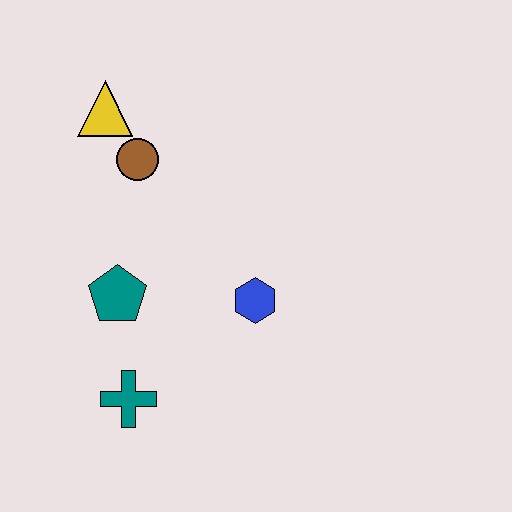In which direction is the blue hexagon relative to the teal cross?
The blue hexagon is to the right of the teal cross.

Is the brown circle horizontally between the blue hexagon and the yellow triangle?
Yes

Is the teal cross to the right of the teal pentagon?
Yes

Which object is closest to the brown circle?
The yellow triangle is closest to the brown circle.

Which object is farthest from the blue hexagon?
The yellow triangle is farthest from the blue hexagon.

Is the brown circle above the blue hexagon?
Yes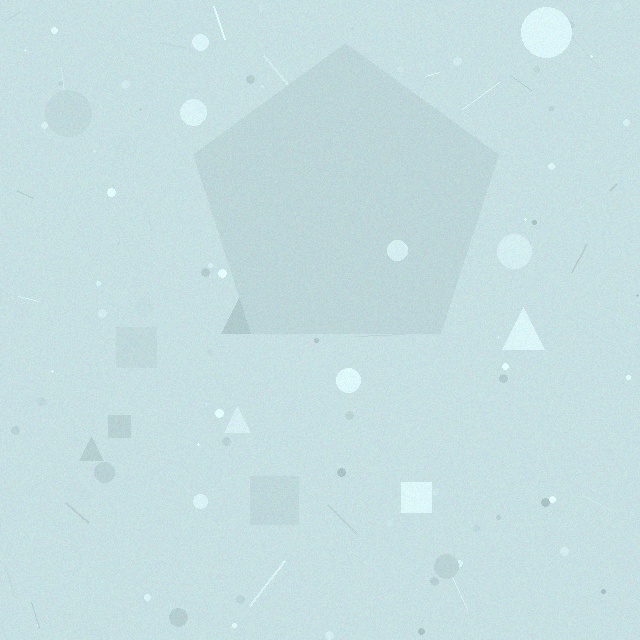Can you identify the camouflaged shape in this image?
The camouflaged shape is a pentagon.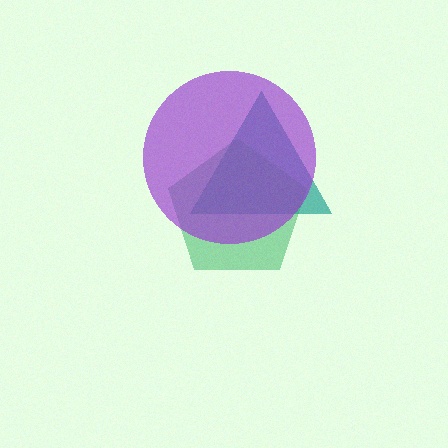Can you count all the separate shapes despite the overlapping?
Yes, there are 3 separate shapes.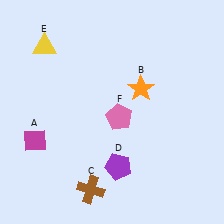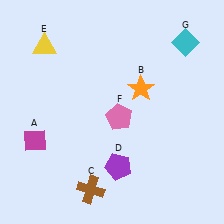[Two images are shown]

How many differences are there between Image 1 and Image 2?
There is 1 difference between the two images.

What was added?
A cyan diamond (G) was added in Image 2.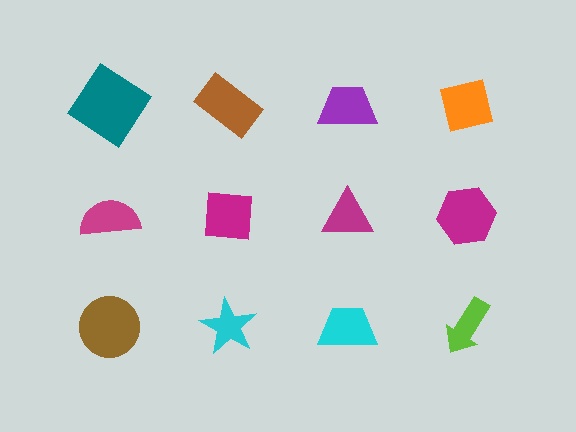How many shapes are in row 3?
4 shapes.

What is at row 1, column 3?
A purple trapezoid.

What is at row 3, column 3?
A cyan trapezoid.